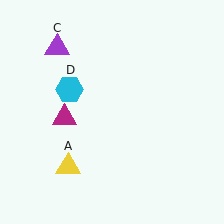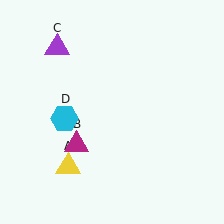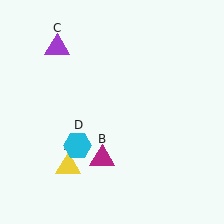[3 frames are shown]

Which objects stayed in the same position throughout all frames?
Yellow triangle (object A) and purple triangle (object C) remained stationary.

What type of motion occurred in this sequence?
The magenta triangle (object B), cyan hexagon (object D) rotated counterclockwise around the center of the scene.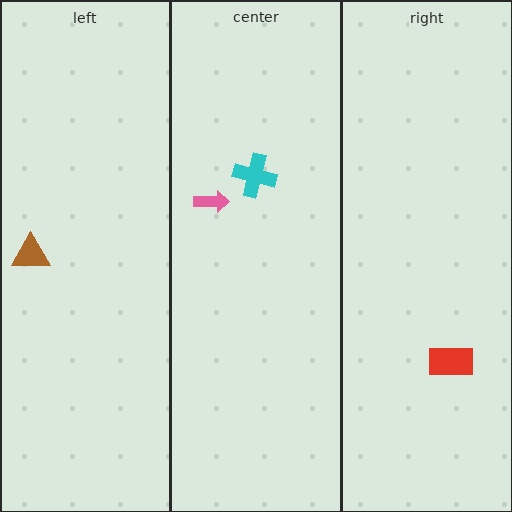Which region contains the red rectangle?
The right region.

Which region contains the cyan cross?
The center region.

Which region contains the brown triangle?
The left region.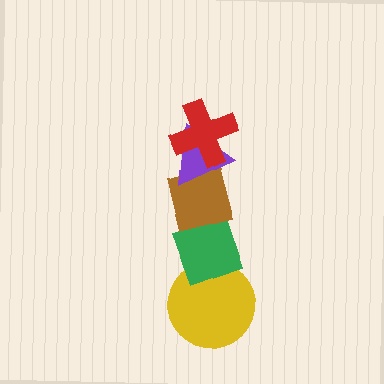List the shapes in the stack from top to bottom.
From top to bottom: the red cross, the purple triangle, the brown square, the green diamond, the yellow circle.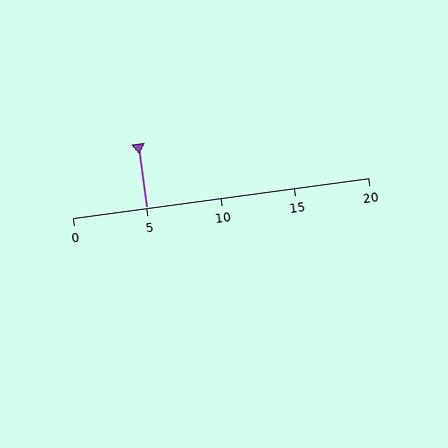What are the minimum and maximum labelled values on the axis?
The axis runs from 0 to 20.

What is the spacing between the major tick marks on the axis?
The major ticks are spaced 5 apart.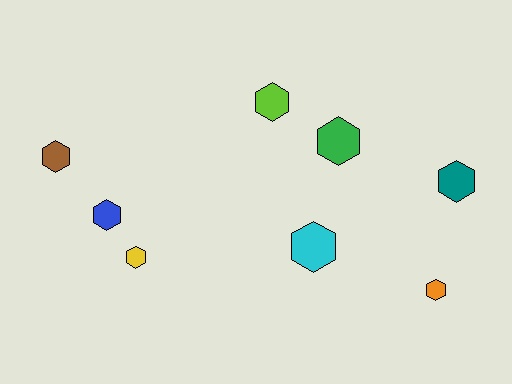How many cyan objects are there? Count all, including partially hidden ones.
There is 1 cyan object.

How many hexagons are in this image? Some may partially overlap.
There are 8 hexagons.